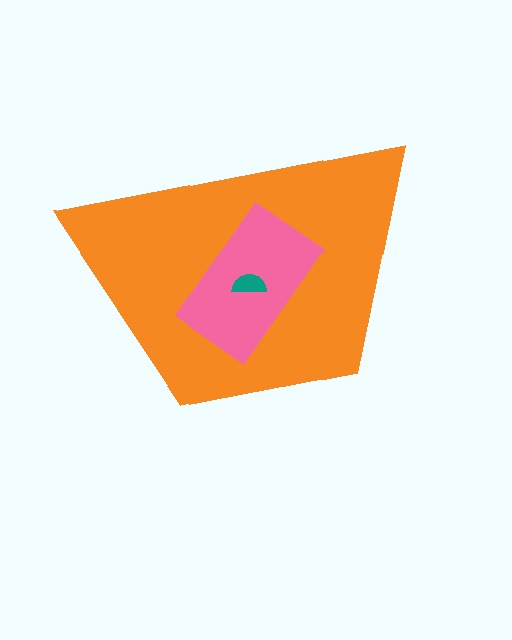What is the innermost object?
The teal semicircle.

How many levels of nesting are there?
3.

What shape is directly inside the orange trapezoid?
The pink rectangle.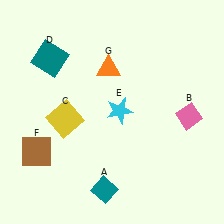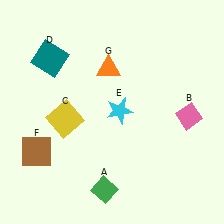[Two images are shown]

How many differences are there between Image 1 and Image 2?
There is 1 difference between the two images.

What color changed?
The diamond (A) changed from teal in Image 1 to green in Image 2.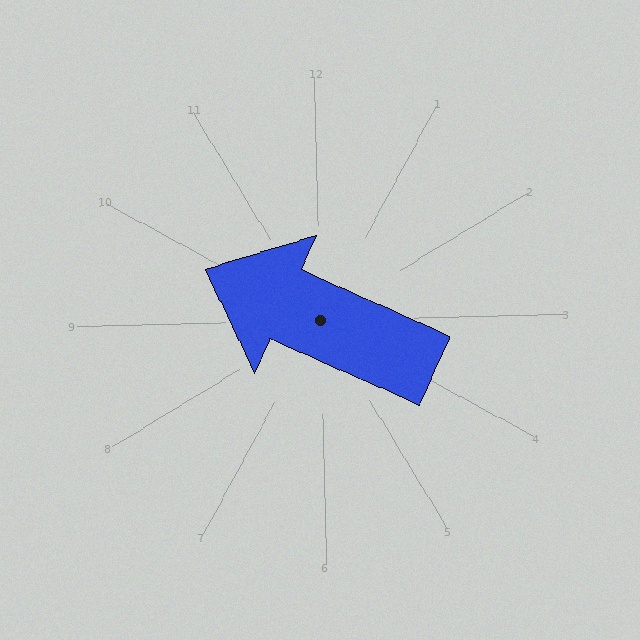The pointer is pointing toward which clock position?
Roughly 10 o'clock.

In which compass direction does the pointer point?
Northwest.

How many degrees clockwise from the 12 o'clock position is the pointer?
Approximately 295 degrees.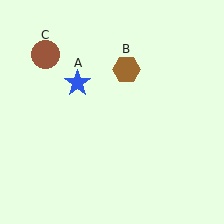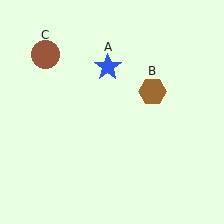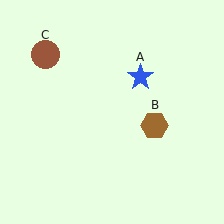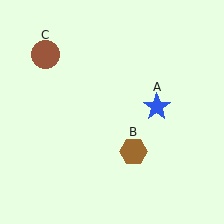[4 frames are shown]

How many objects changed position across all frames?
2 objects changed position: blue star (object A), brown hexagon (object B).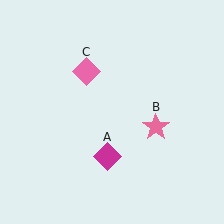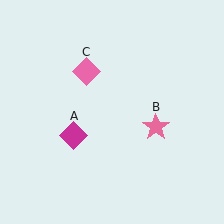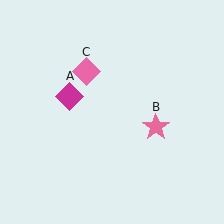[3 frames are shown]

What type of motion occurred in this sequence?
The magenta diamond (object A) rotated clockwise around the center of the scene.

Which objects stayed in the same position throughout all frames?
Pink star (object B) and pink diamond (object C) remained stationary.